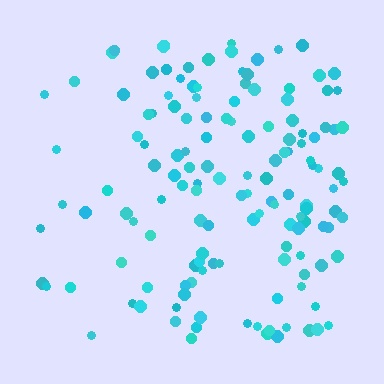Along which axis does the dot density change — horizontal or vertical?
Horizontal.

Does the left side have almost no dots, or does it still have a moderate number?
Still a moderate number, just noticeably fewer than the right.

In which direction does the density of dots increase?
From left to right, with the right side densest.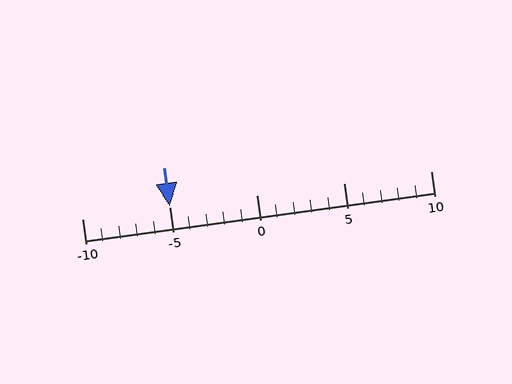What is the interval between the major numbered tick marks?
The major tick marks are spaced 5 units apart.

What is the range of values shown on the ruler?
The ruler shows values from -10 to 10.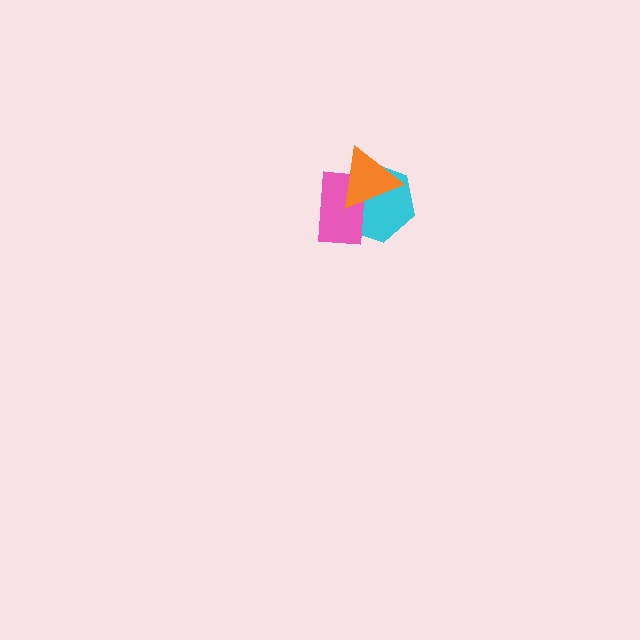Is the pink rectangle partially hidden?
Yes, it is partially covered by another shape.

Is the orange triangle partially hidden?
No, no other shape covers it.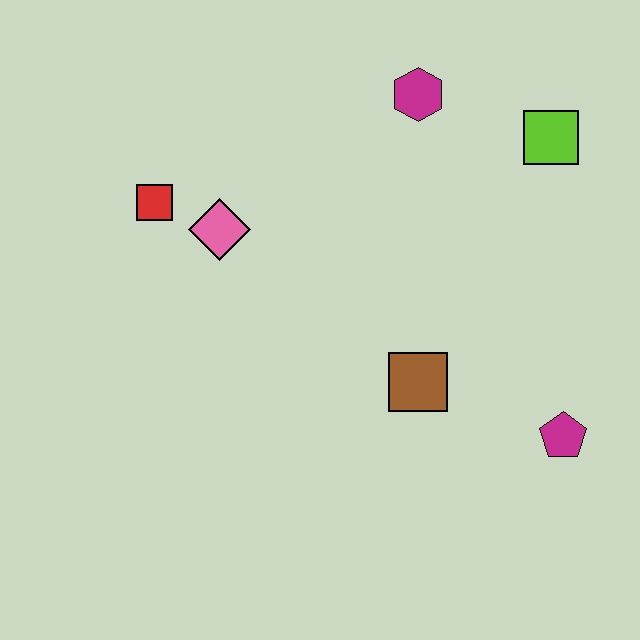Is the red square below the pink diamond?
No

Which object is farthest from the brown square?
The red square is farthest from the brown square.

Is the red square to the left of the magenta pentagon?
Yes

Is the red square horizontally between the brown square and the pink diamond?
No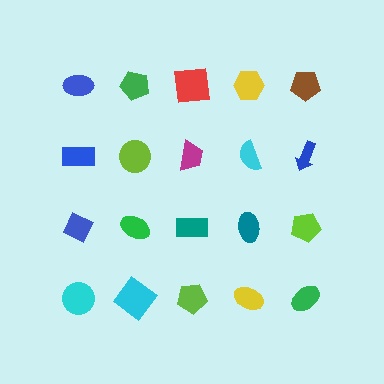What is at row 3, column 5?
A lime pentagon.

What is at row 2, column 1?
A blue rectangle.